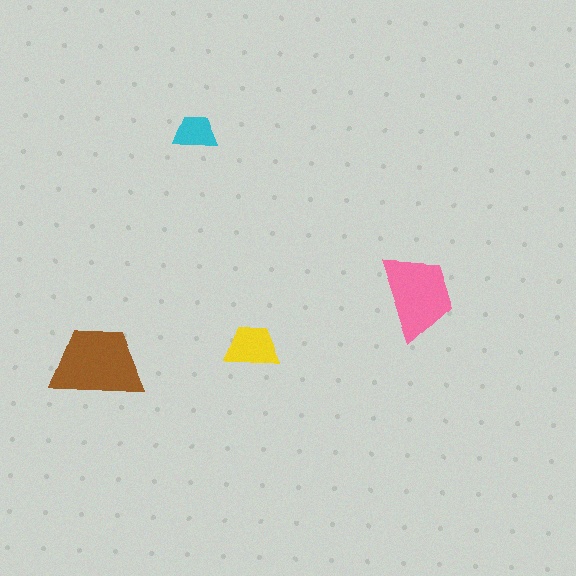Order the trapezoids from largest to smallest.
the brown one, the pink one, the yellow one, the cyan one.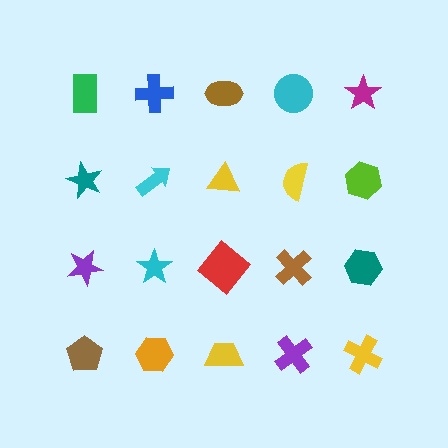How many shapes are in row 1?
5 shapes.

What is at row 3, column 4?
A brown cross.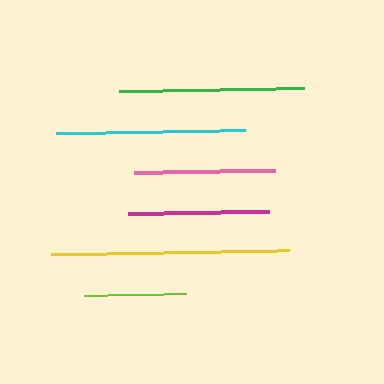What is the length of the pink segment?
The pink segment is approximately 141 pixels long.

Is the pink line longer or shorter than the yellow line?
The yellow line is longer than the pink line.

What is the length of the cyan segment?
The cyan segment is approximately 189 pixels long.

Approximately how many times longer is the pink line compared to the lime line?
The pink line is approximately 1.4 times the length of the lime line.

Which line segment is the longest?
The yellow line is the longest at approximately 239 pixels.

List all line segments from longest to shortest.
From longest to shortest: yellow, cyan, green, magenta, pink, lime.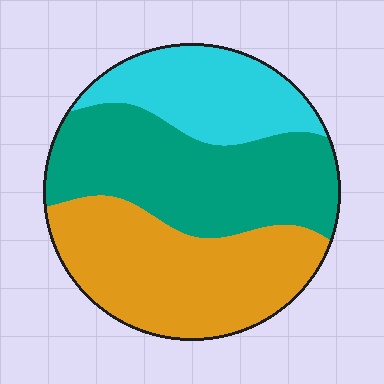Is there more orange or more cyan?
Orange.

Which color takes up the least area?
Cyan, at roughly 25%.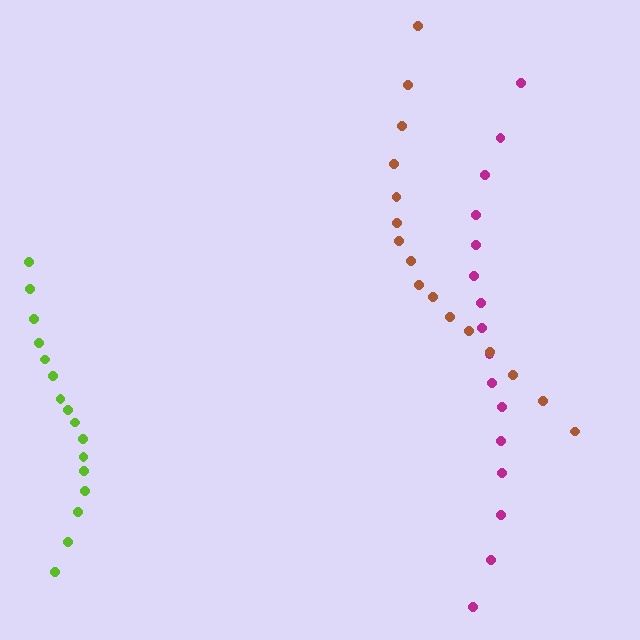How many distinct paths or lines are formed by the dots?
There are 3 distinct paths.